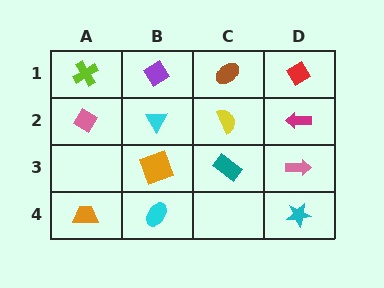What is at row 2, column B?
A cyan triangle.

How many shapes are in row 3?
3 shapes.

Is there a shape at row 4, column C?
No, that cell is empty.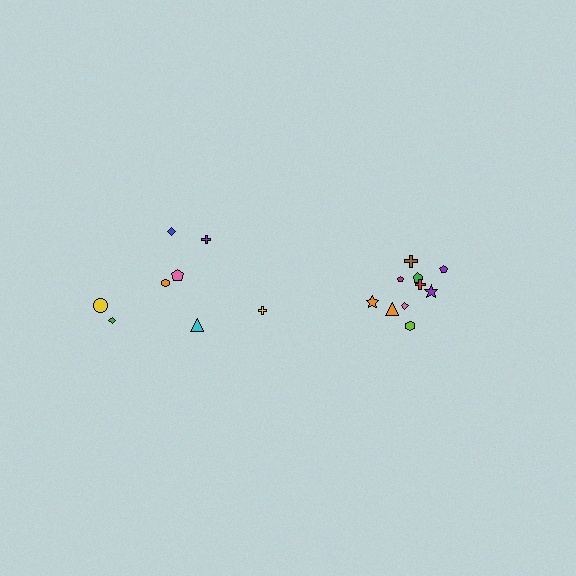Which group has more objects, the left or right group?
The right group.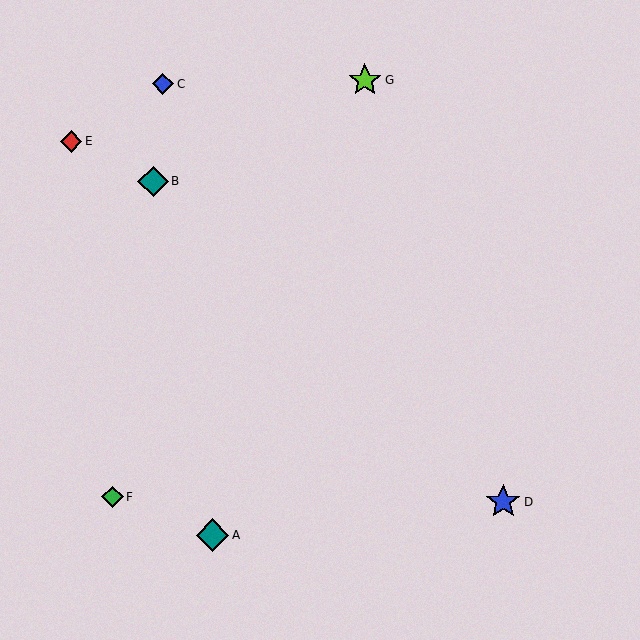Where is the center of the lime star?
The center of the lime star is at (365, 80).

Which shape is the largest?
The blue star (labeled D) is the largest.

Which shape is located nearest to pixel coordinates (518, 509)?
The blue star (labeled D) at (503, 502) is nearest to that location.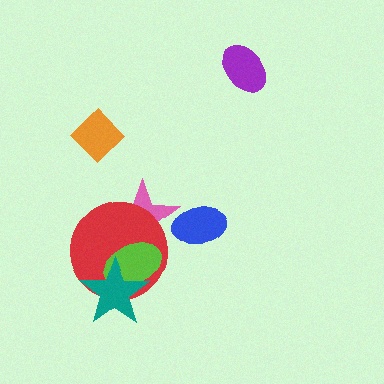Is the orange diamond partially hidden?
No, no other shape covers it.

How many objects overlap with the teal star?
2 objects overlap with the teal star.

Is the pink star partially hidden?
Yes, it is partially covered by another shape.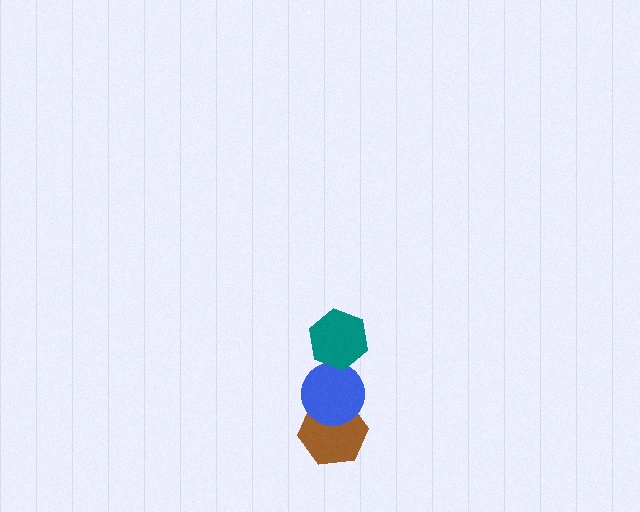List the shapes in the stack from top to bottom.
From top to bottom: the teal hexagon, the blue circle, the brown hexagon.